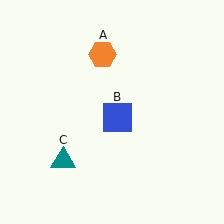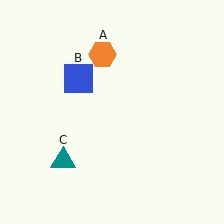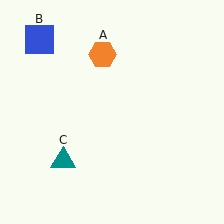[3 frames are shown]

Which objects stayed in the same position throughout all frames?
Orange hexagon (object A) and teal triangle (object C) remained stationary.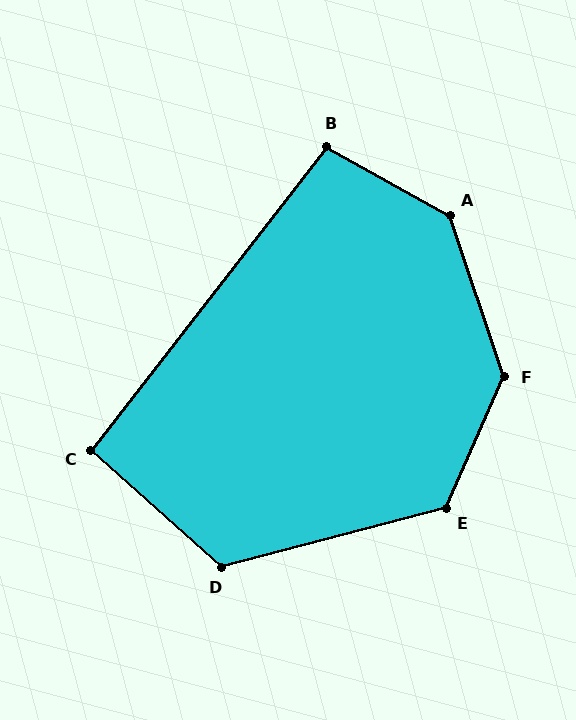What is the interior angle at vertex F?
Approximately 138 degrees (obtuse).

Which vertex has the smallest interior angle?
C, at approximately 94 degrees.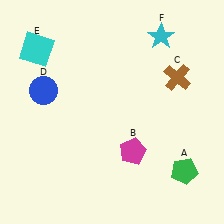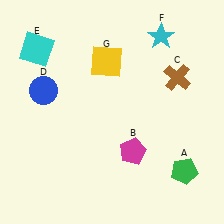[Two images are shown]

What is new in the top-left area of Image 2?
A yellow square (G) was added in the top-left area of Image 2.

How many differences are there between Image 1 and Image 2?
There is 1 difference between the two images.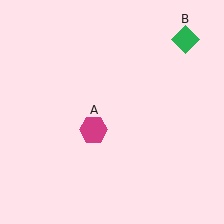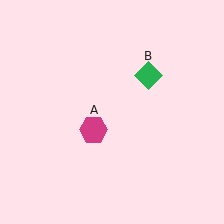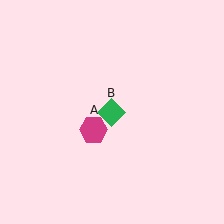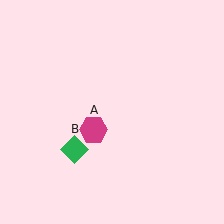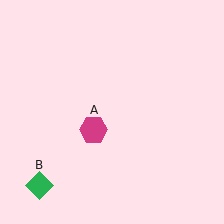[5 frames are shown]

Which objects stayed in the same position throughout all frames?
Magenta hexagon (object A) remained stationary.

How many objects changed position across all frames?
1 object changed position: green diamond (object B).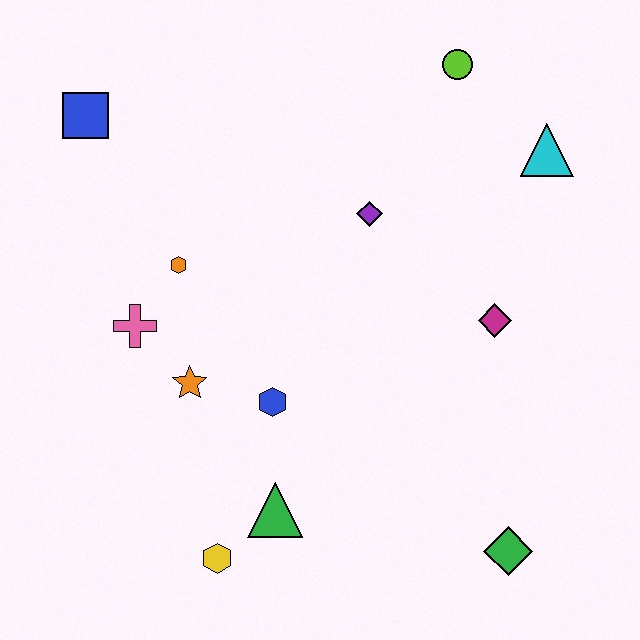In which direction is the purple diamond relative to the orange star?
The purple diamond is to the right of the orange star.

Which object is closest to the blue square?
The orange hexagon is closest to the blue square.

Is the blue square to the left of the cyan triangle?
Yes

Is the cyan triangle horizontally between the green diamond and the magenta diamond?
No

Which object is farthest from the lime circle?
The yellow hexagon is farthest from the lime circle.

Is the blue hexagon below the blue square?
Yes